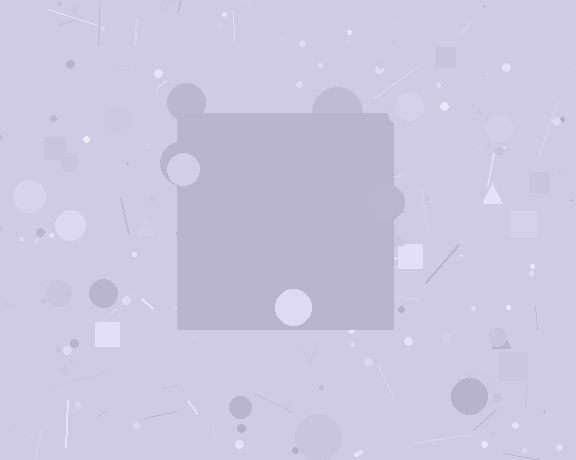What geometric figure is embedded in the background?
A square is embedded in the background.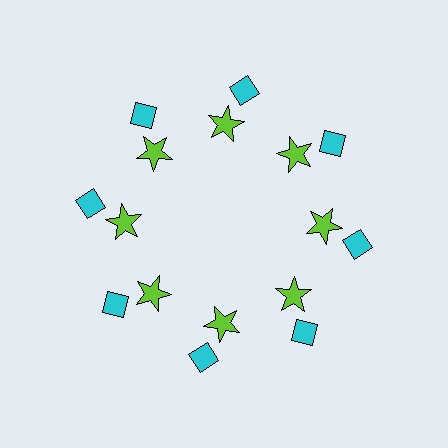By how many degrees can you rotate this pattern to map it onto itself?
The pattern maps onto itself every 45 degrees of rotation.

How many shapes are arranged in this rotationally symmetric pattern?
There are 16 shapes, arranged in 8 groups of 2.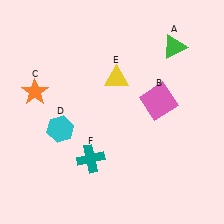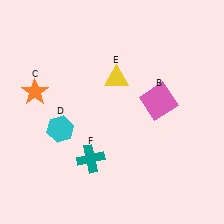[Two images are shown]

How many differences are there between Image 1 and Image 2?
There is 1 difference between the two images.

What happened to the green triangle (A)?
The green triangle (A) was removed in Image 2. It was in the top-right area of Image 1.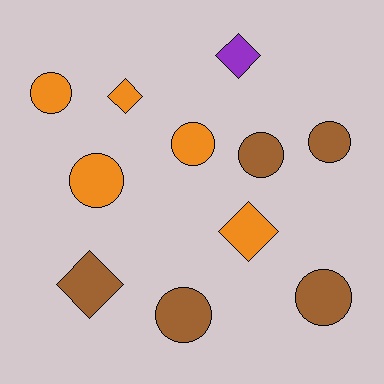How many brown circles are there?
There are 4 brown circles.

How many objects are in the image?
There are 11 objects.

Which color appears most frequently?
Orange, with 5 objects.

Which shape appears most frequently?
Circle, with 7 objects.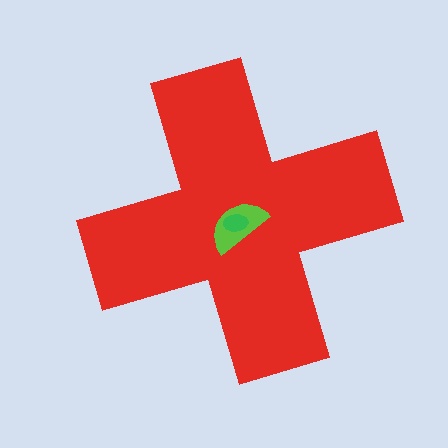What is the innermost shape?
The green ellipse.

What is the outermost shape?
The red cross.